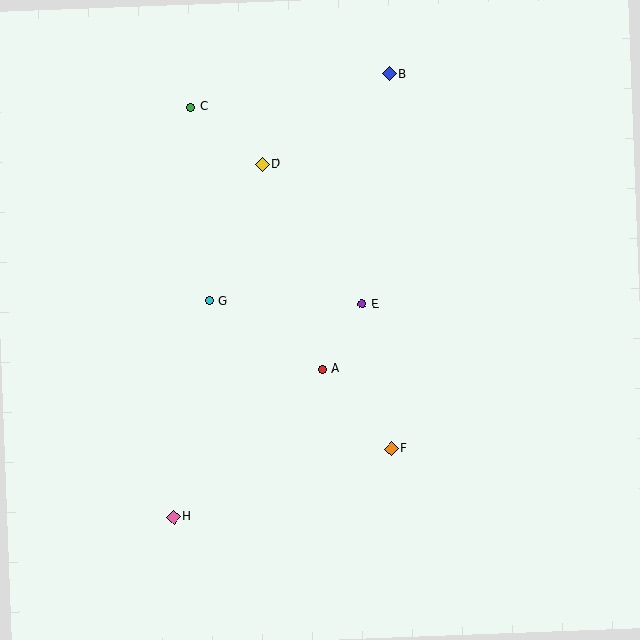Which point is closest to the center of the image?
Point E at (362, 304) is closest to the center.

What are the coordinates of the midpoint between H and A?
The midpoint between H and A is at (248, 443).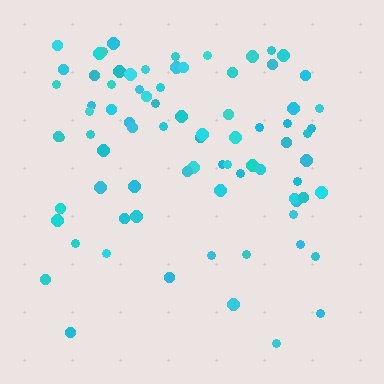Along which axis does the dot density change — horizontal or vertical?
Vertical.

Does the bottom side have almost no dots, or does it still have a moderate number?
Still a moderate number, just noticeably fewer than the top.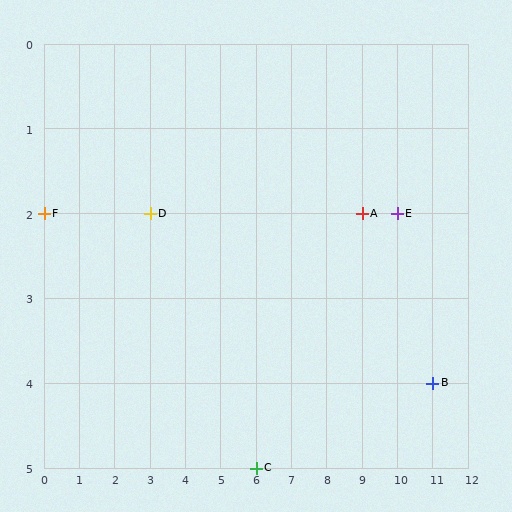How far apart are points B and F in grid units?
Points B and F are 11 columns and 2 rows apart (about 11.2 grid units diagonally).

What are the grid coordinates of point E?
Point E is at grid coordinates (10, 2).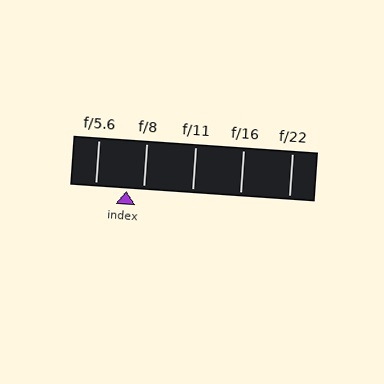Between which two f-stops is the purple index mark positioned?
The index mark is between f/5.6 and f/8.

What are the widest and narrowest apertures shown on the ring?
The widest aperture shown is f/5.6 and the narrowest is f/22.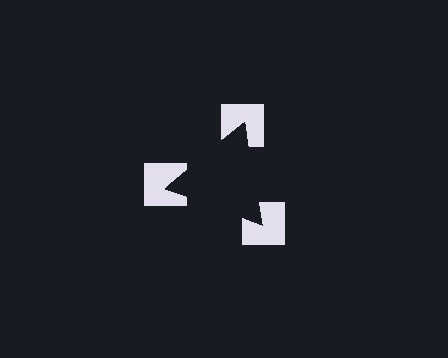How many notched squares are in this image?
There are 3 — one at each vertex of the illusory triangle.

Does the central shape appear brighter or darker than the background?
It typically appears slightly darker than the background, even though no actual brightness change is drawn.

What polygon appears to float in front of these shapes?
An illusory triangle — its edges are inferred from the aligned wedge cuts in the notched squares, not physically drawn.